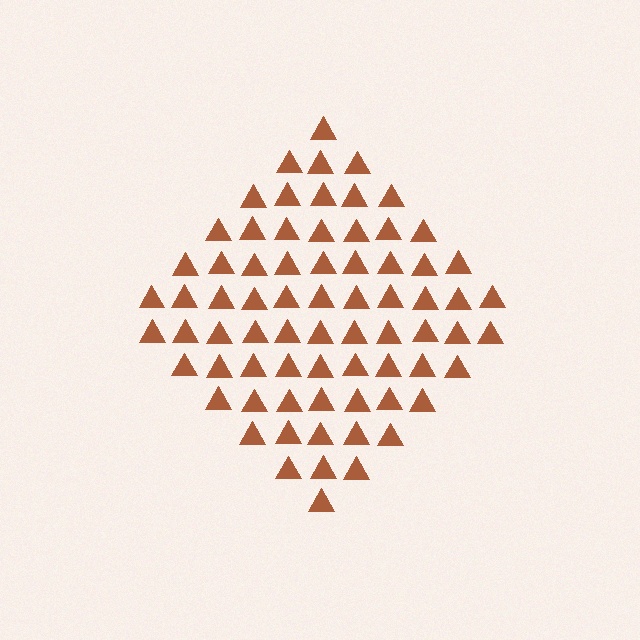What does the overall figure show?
The overall figure shows a diamond.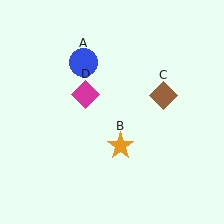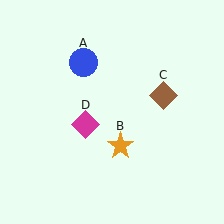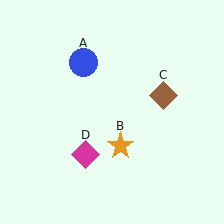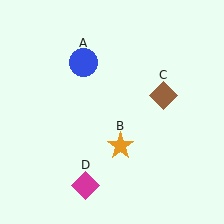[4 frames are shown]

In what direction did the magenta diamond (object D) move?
The magenta diamond (object D) moved down.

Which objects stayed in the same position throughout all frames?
Blue circle (object A) and orange star (object B) and brown diamond (object C) remained stationary.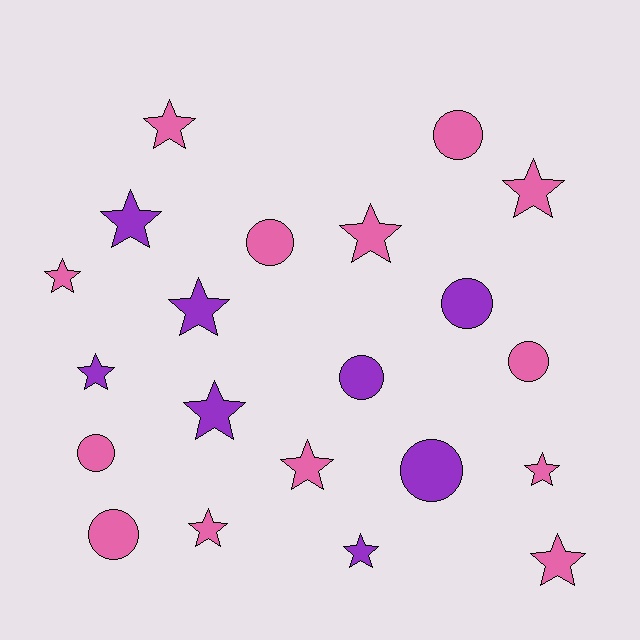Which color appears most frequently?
Pink, with 13 objects.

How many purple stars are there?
There are 5 purple stars.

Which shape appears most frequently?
Star, with 13 objects.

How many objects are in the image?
There are 21 objects.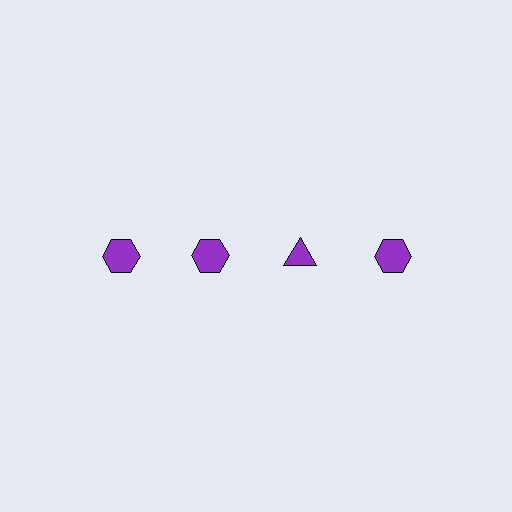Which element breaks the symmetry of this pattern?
The purple triangle in the top row, center column breaks the symmetry. All other shapes are purple hexagons.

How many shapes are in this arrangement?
There are 4 shapes arranged in a grid pattern.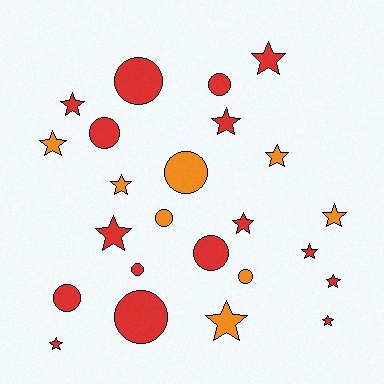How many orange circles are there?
There are 3 orange circles.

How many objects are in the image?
There are 24 objects.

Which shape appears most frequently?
Star, with 14 objects.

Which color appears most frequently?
Red, with 16 objects.